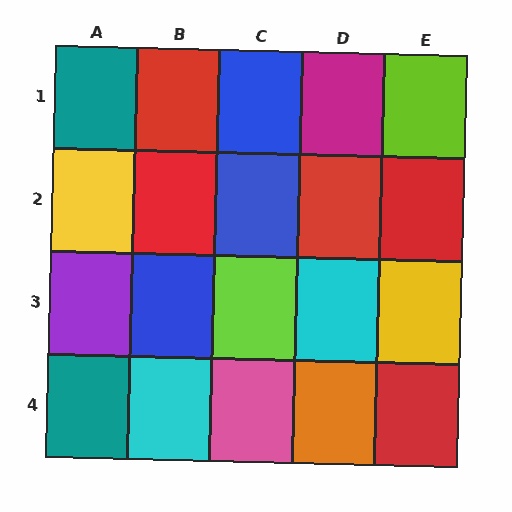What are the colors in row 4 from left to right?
Teal, cyan, pink, orange, red.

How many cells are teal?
2 cells are teal.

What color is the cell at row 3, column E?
Yellow.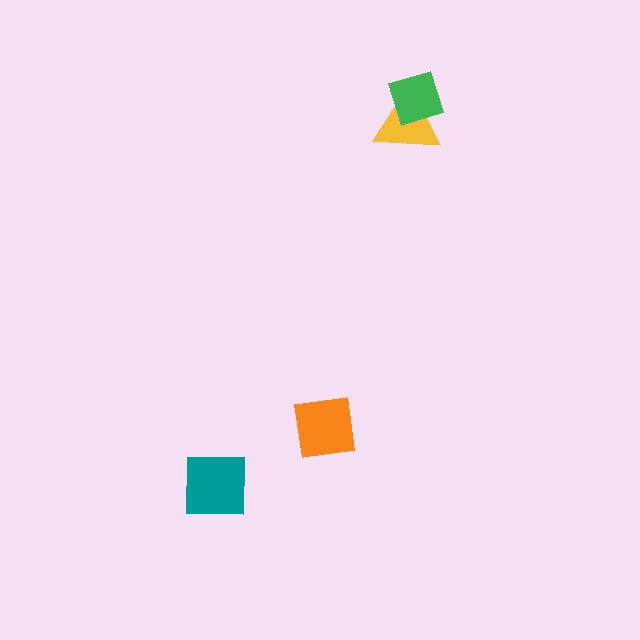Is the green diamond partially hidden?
No, no other shape covers it.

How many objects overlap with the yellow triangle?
1 object overlaps with the yellow triangle.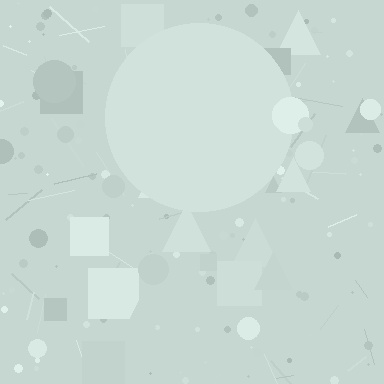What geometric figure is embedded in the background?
A circle is embedded in the background.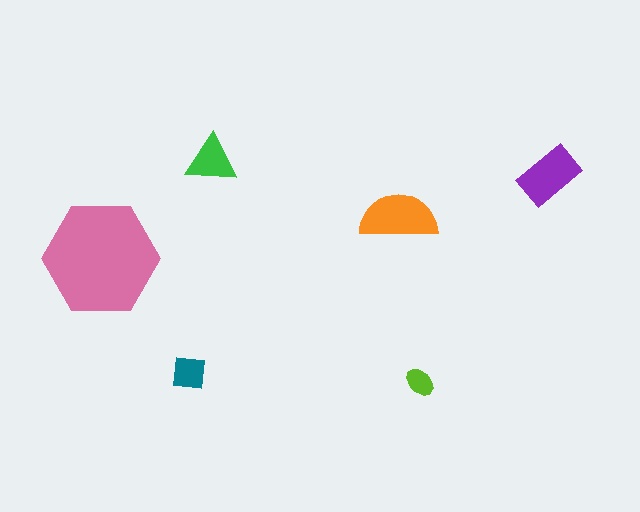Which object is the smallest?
The lime ellipse.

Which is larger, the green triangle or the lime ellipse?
The green triangle.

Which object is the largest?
The pink hexagon.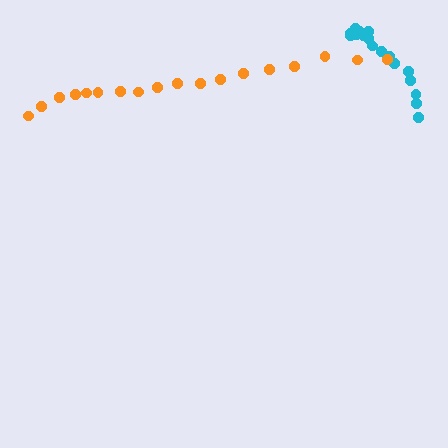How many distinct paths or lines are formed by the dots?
There are 2 distinct paths.